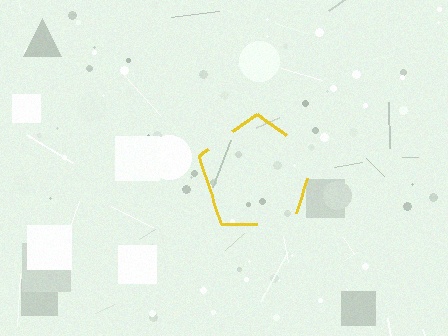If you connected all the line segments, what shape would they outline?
They would outline a pentagon.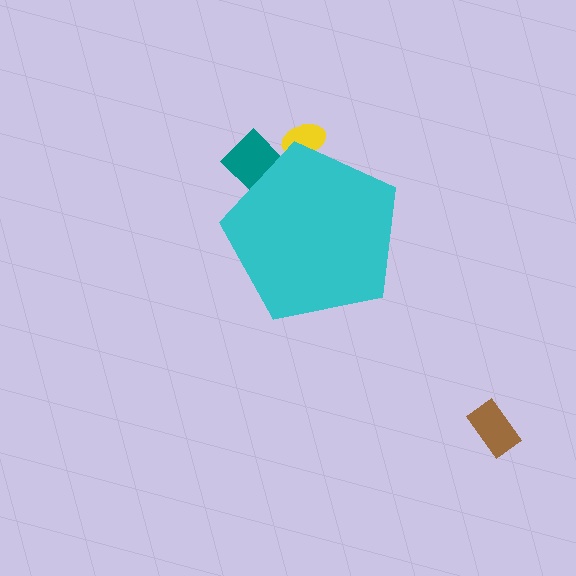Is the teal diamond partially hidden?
Yes, the teal diamond is partially hidden behind the cyan pentagon.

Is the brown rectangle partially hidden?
No, the brown rectangle is fully visible.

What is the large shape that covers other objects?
A cyan pentagon.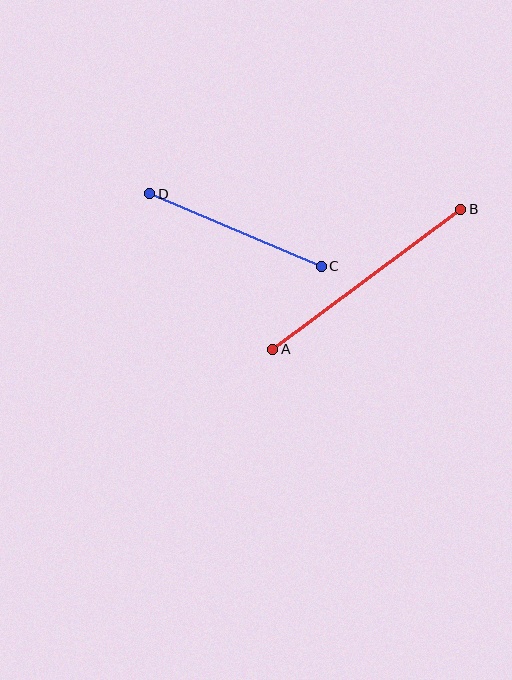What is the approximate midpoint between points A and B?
The midpoint is at approximately (367, 279) pixels.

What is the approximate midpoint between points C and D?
The midpoint is at approximately (236, 230) pixels.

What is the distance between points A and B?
The distance is approximately 234 pixels.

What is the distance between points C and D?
The distance is approximately 186 pixels.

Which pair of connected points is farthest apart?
Points A and B are farthest apart.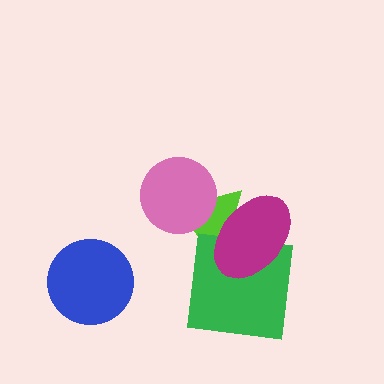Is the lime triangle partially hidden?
Yes, it is partially covered by another shape.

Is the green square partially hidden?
Yes, it is partially covered by another shape.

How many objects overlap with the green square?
2 objects overlap with the green square.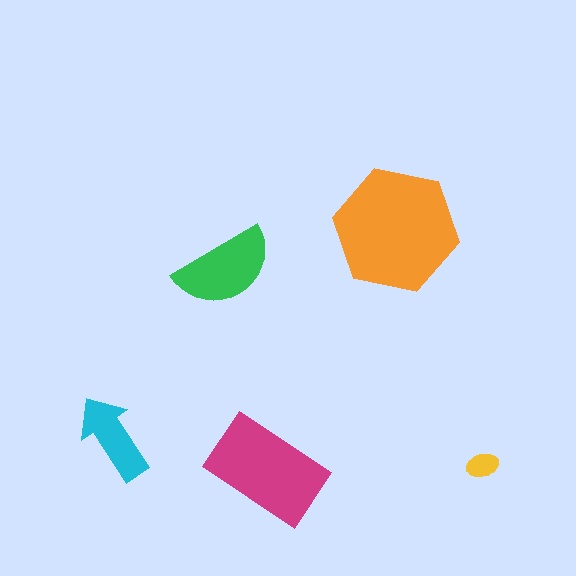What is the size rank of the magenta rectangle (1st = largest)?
2nd.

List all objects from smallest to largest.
The yellow ellipse, the cyan arrow, the green semicircle, the magenta rectangle, the orange hexagon.